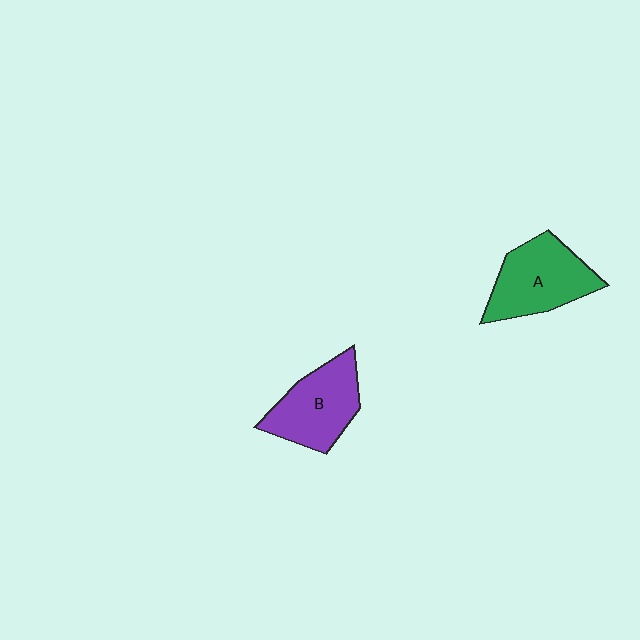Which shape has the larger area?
Shape A (green).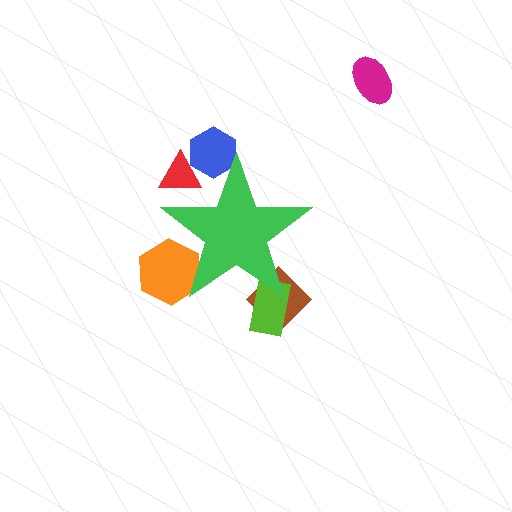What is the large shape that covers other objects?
A green star.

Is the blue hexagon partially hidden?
Yes, the blue hexagon is partially hidden behind the green star.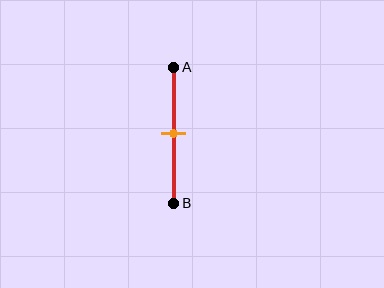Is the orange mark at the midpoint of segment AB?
Yes, the mark is approximately at the midpoint.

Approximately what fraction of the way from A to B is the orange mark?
The orange mark is approximately 50% of the way from A to B.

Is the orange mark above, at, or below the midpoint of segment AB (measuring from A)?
The orange mark is approximately at the midpoint of segment AB.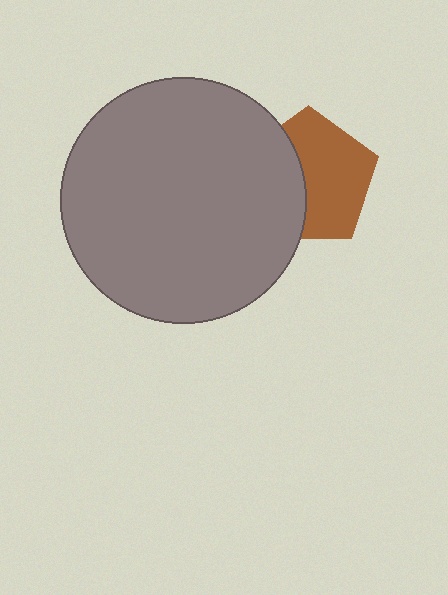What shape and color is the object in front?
The object in front is a gray circle.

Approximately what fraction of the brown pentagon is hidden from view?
Roughly 41% of the brown pentagon is hidden behind the gray circle.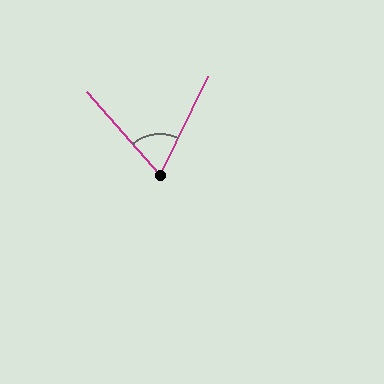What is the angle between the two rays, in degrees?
Approximately 67 degrees.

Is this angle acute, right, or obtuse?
It is acute.